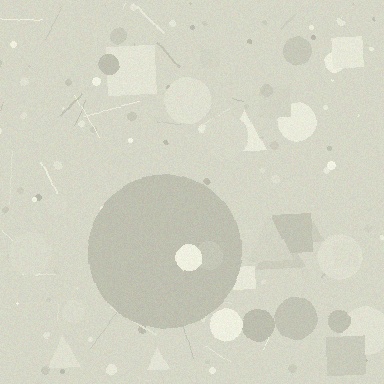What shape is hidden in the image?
A circle is hidden in the image.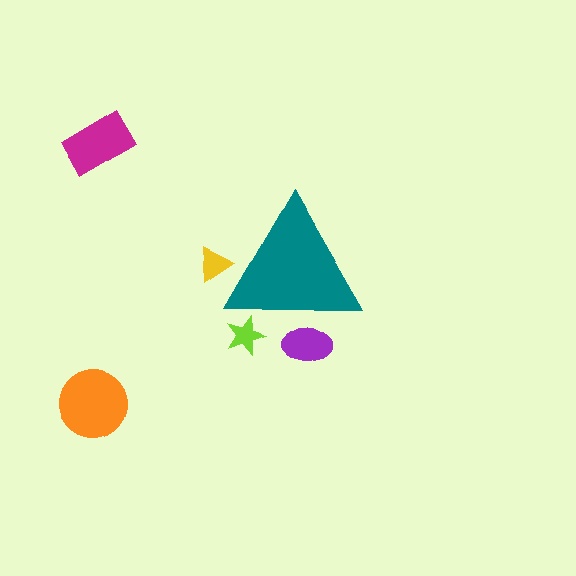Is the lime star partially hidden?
Yes, the lime star is partially hidden behind the teal triangle.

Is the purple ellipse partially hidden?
Yes, the purple ellipse is partially hidden behind the teal triangle.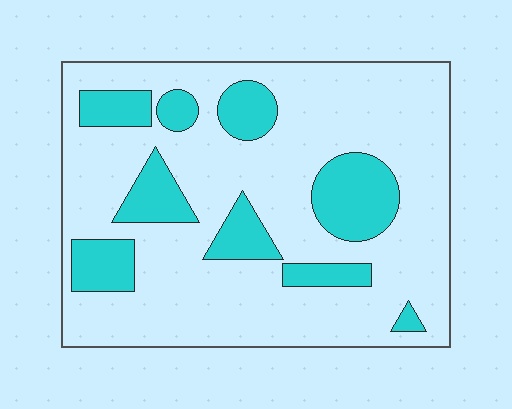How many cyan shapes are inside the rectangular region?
9.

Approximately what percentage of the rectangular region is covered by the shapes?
Approximately 25%.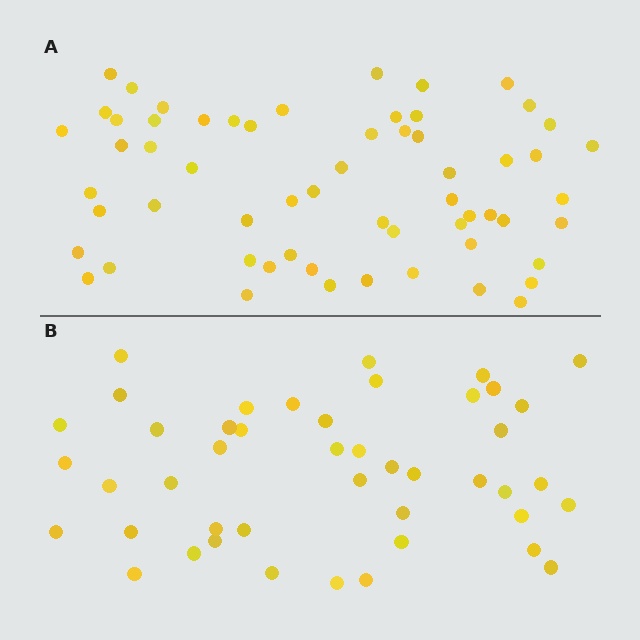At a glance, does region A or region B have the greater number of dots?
Region A (the top region) has more dots.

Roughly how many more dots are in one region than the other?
Region A has approximately 15 more dots than region B.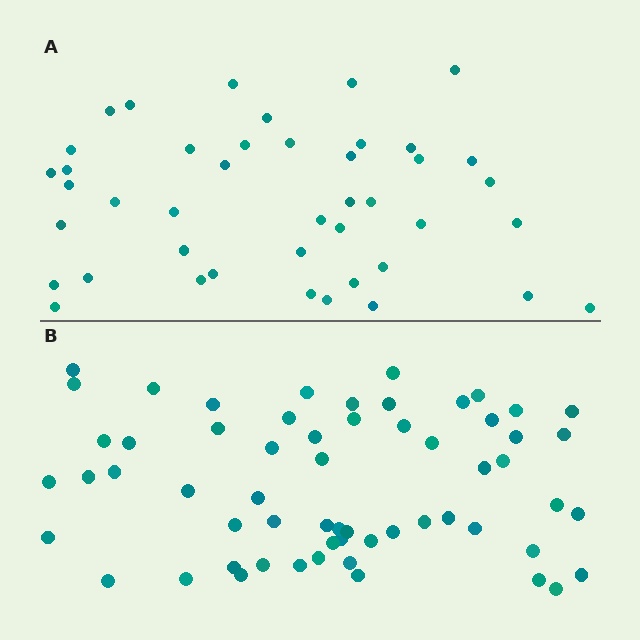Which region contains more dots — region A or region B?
Region B (the bottom region) has more dots.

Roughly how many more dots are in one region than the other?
Region B has approximately 15 more dots than region A.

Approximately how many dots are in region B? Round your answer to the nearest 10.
About 60 dots.